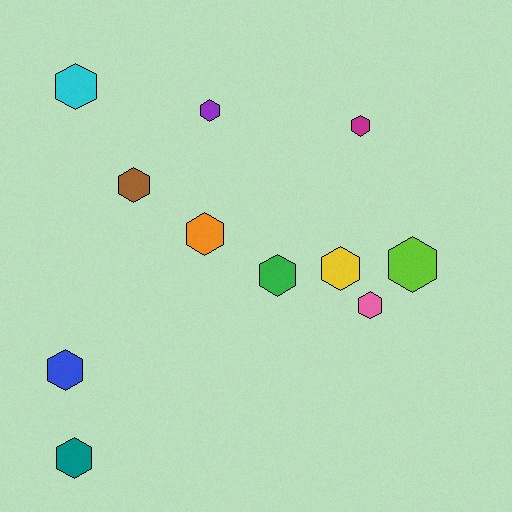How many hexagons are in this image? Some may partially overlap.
There are 11 hexagons.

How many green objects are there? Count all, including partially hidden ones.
There is 1 green object.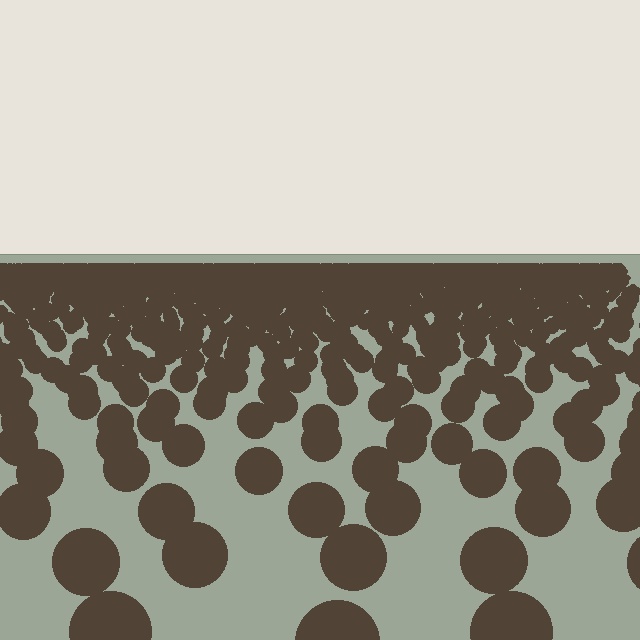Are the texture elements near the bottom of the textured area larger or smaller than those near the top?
Larger. Near the bottom, elements are closer to the viewer and appear at a bigger on-screen size.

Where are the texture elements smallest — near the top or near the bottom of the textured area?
Near the top.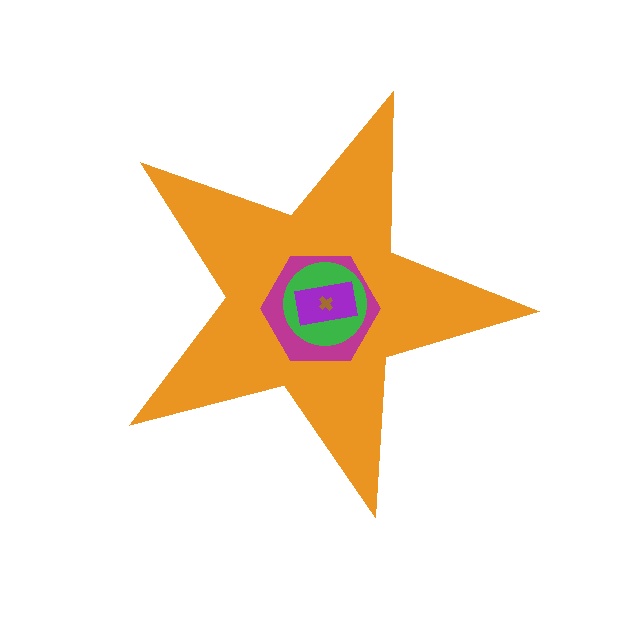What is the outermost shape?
The orange star.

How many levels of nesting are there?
5.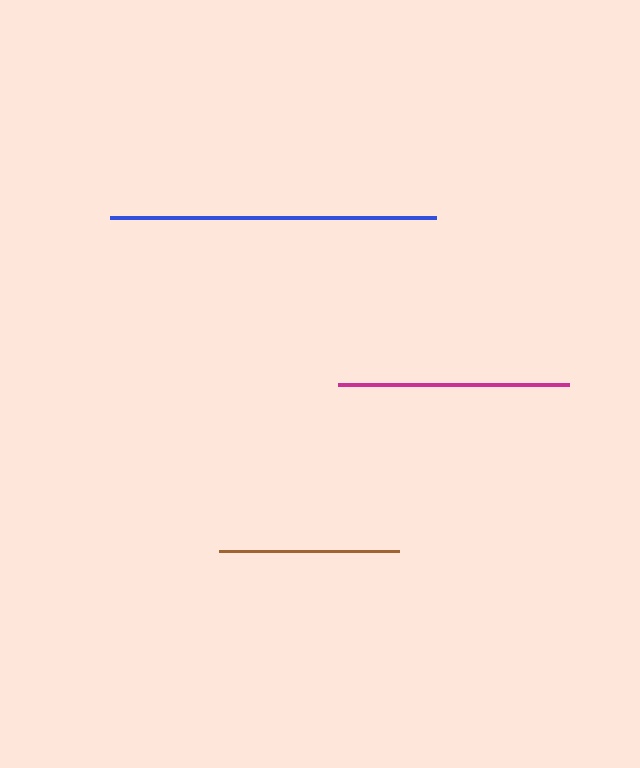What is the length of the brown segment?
The brown segment is approximately 180 pixels long.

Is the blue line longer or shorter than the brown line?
The blue line is longer than the brown line.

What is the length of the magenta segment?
The magenta segment is approximately 231 pixels long.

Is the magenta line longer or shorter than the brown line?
The magenta line is longer than the brown line.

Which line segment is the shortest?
The brown line is the shortest at approximately 180 pixels.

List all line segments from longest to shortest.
From longest to shortest: blue, magenta, brown.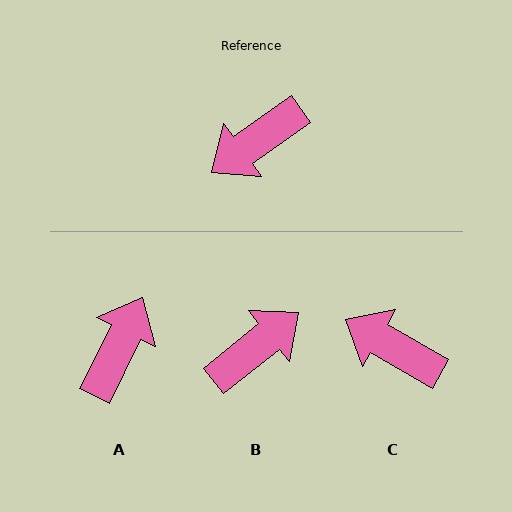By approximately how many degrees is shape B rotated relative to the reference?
Approximately 176 degrees clockwise.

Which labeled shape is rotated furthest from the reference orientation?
B, about 176 degrees away.